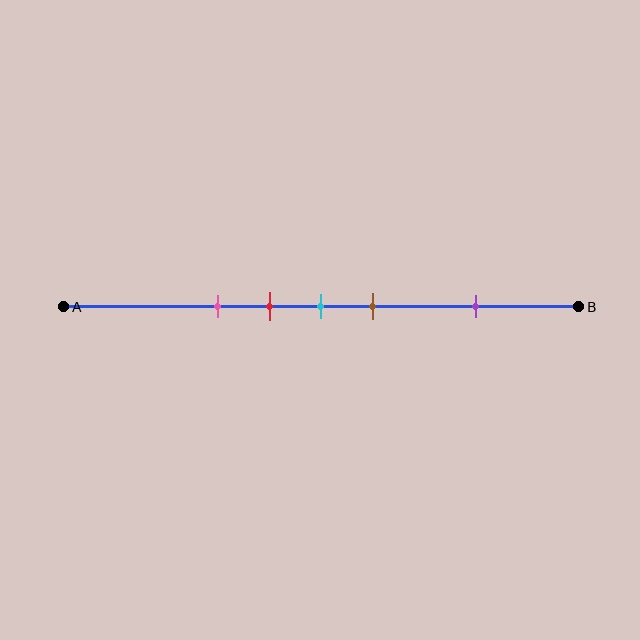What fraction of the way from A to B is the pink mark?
The pink mark is approximately 30% (0.3) of the way from A to B.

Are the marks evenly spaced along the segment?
No, the marks are not evenly spaced.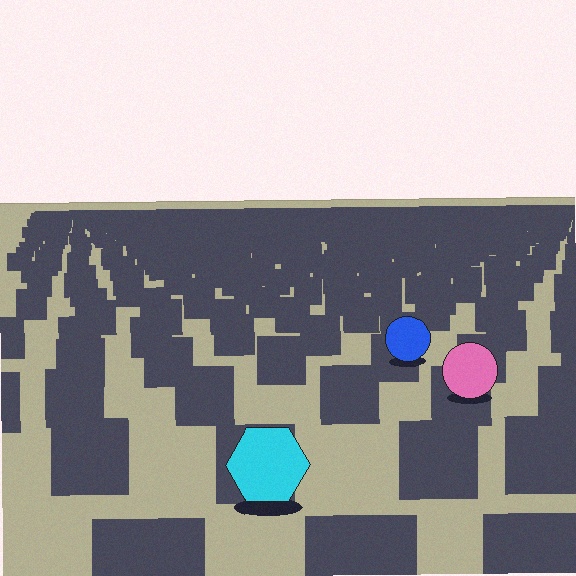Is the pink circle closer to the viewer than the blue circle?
Yes. The pink circle is closer — you can tell from the texture gradient: the ground texture is coarser near it.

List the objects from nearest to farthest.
From nearest to farthest: the cyan hexagon, the pink circle, the blue circle.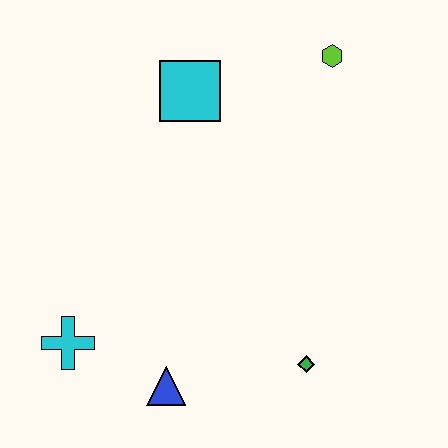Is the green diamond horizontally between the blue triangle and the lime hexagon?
Yes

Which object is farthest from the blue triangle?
The lime hexagon is farthest from the blue triangle.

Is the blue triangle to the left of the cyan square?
Yes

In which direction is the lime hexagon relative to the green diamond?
The lime hexagon is above the green diamond.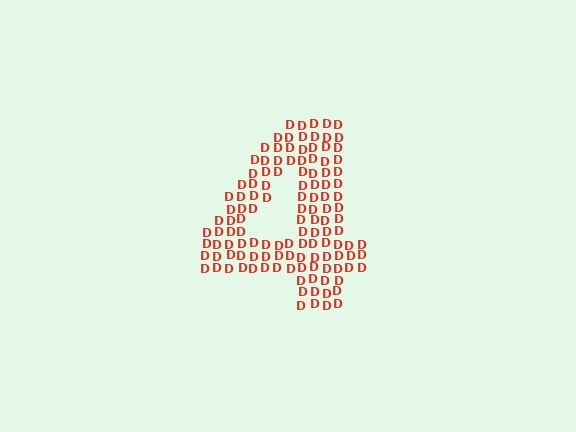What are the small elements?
The small elements are letter D's.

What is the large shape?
The large shape is the digit 4.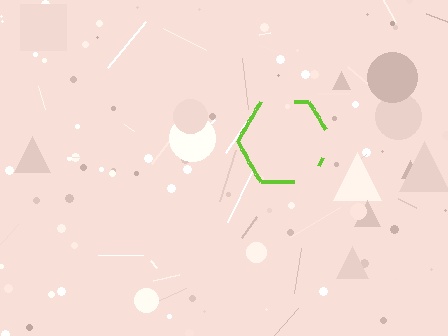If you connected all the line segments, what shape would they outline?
They would outline a hexagon.